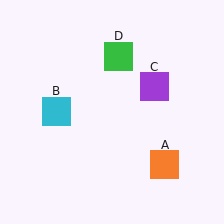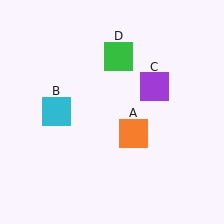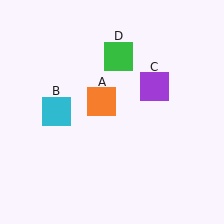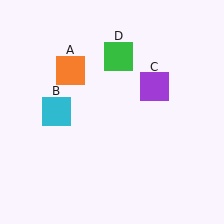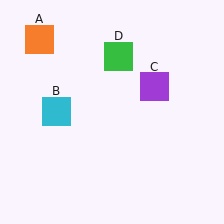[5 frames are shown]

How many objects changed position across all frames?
1 object changed position: orange square (object A).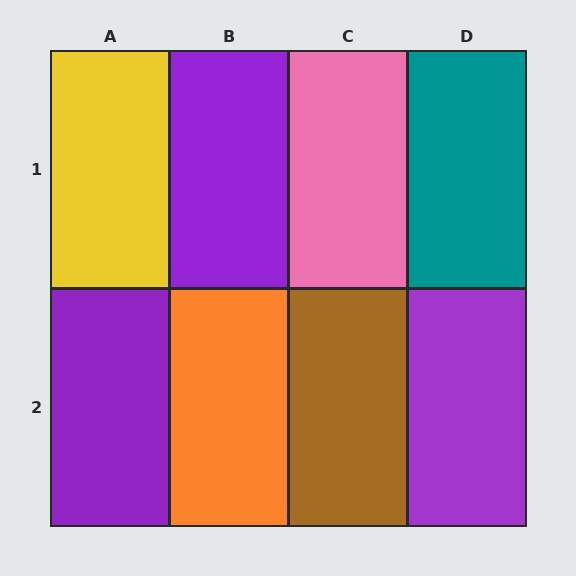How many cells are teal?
1 cell is teal.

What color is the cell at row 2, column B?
Orange.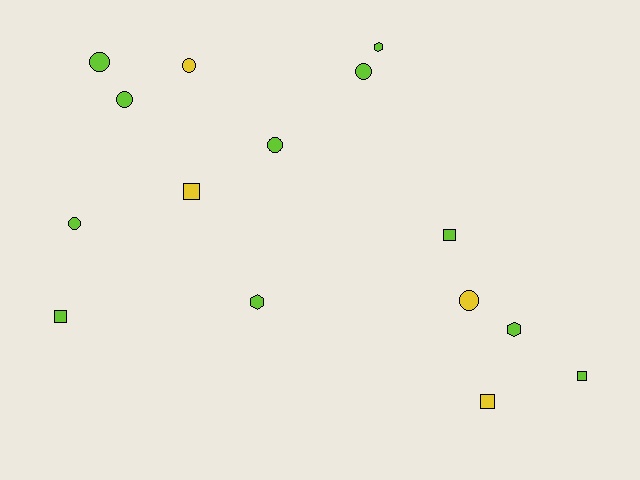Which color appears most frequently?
Lime, with 11 objects.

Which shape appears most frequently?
Circle, with 7 objects.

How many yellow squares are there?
There are 2 yellow squares.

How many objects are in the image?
There are 15 objects.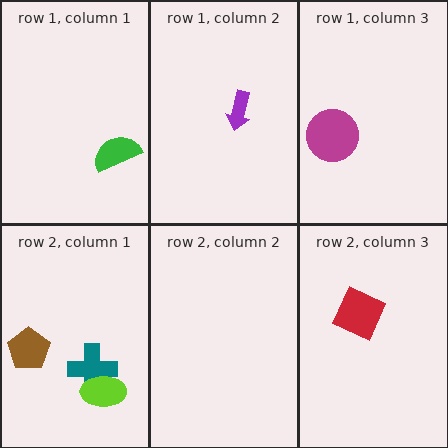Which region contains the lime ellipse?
The row 2, column 1 region.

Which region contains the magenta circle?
The row 1, column 3 region.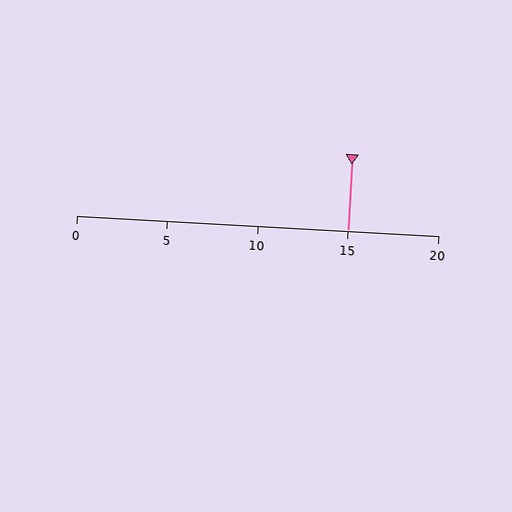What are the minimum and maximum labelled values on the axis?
The axis runs from 0 to 20.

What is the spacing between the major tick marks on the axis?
The major ticks are spaced 5 apart.